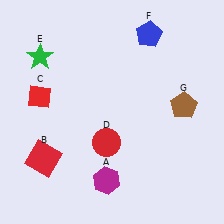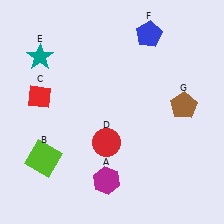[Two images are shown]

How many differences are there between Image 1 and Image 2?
There are 2 differences between the two images.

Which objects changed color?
B changed from red to lime. E changed from green to teal.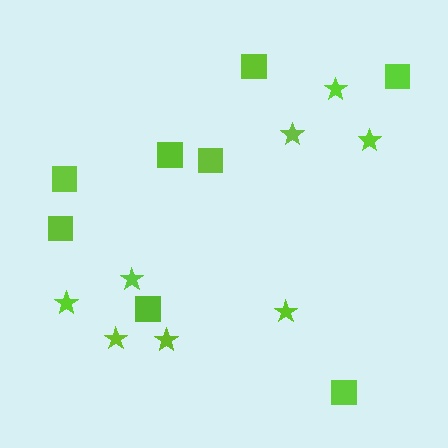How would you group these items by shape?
There are 2 groups: one group of stars (8) and one group of squares (8).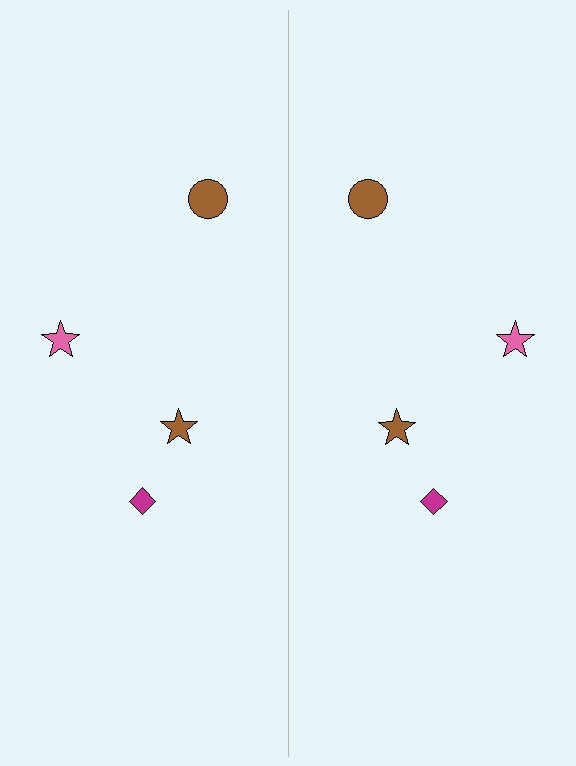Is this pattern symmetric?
Yes, this pattern has bilateral (reflection) symmetry.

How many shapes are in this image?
There are 8 shapes in this image.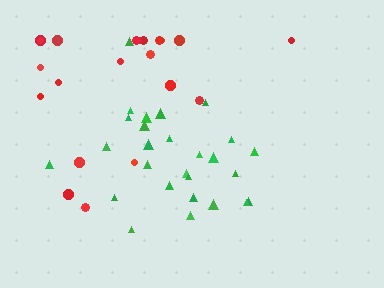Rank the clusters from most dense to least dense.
green, red.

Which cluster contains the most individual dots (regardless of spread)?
Green (28).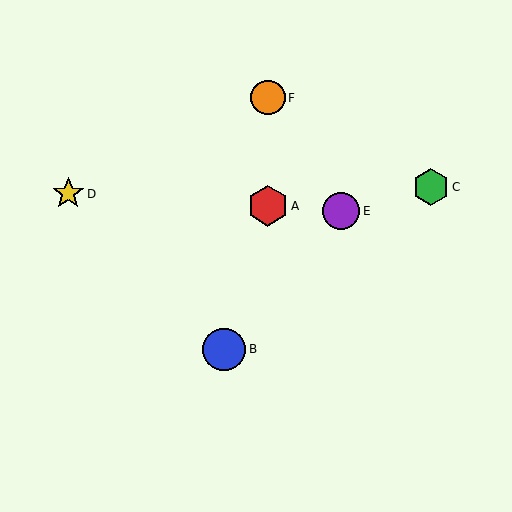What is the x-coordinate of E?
Object E is at x≈341.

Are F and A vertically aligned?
Yes, both are at x≈268.